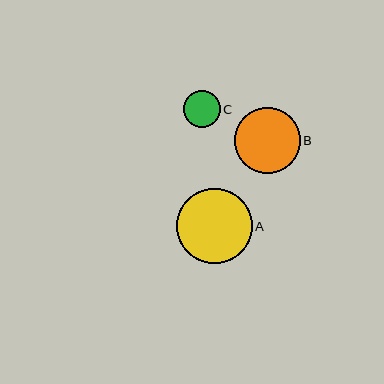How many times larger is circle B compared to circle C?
Circle B is approximately 1.8 times the size of circle C.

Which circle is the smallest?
Circle C is the smallest with a size of approximately 37 pixels.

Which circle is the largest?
Circle A is the largest with a size of approximately 75 pixels.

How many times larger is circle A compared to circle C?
Circle A is approximately 2.0 times the size of circle C.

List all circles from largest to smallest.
From largest to smallest: A, B, C.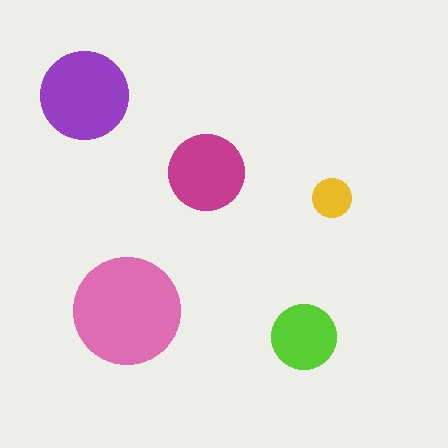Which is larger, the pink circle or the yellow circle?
The pink one.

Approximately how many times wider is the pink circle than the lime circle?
About 1.5 times wider.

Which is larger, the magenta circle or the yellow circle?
The magenta one.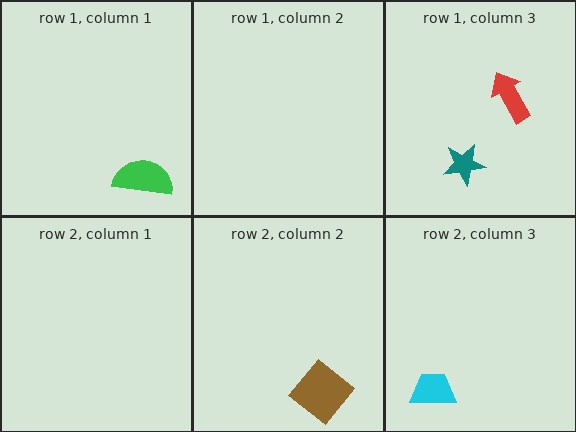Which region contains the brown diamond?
The row 2, column 2 region.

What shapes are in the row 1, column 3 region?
The teal star, the red arrow.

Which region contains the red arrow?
The row 1, column 3 region.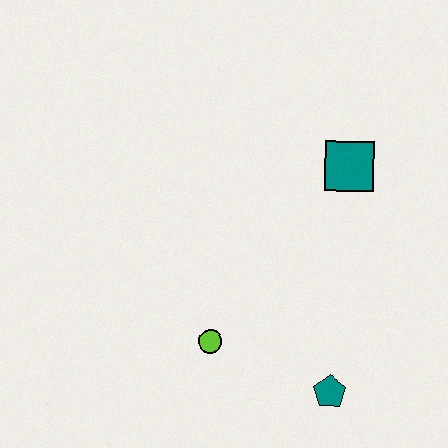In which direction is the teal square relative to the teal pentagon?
The teal square is above the teal pentagon.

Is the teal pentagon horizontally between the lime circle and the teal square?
Yes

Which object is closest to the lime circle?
The teal pentagon is closest to the lime circle.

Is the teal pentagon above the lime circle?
No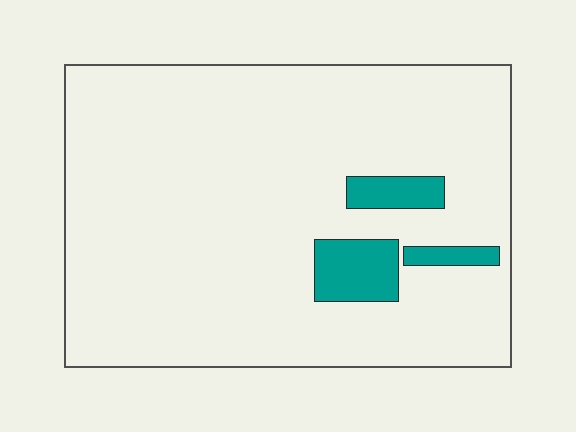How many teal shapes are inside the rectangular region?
3.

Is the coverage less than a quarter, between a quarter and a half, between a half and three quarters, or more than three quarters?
Less than a quarter.